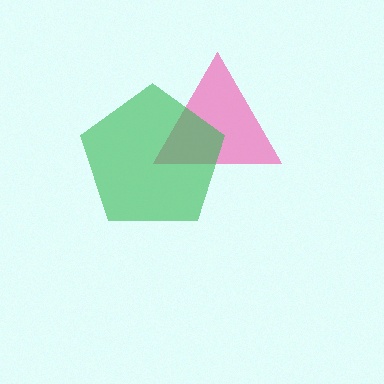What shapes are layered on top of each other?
The layered shapes are: a pink triangle, a green pentagon.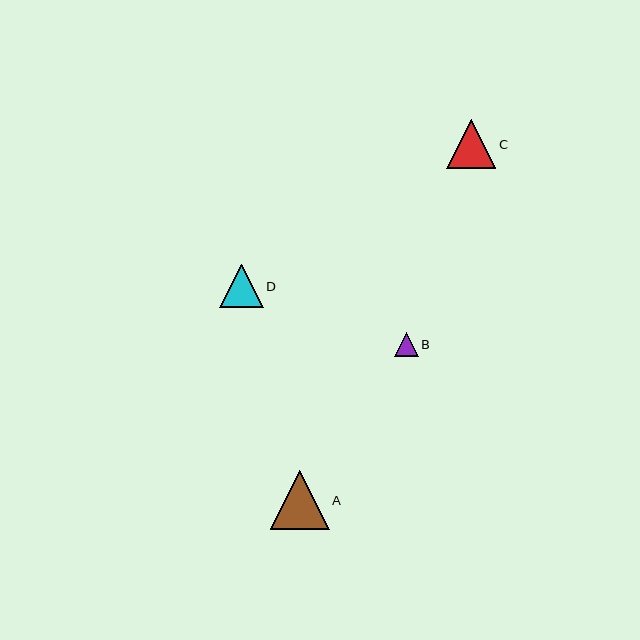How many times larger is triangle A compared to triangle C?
Triangle A is approximately 1.2 times the size of triangle C.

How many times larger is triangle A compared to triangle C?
Triangle A is approximately 1.2 times the size of triangle C.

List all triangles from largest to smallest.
From largest to smallest: A, C, D, B.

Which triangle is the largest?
Triangle A is the largest with a size of approximately 59 pixels.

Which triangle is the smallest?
Triangle B is the smallest with a size of approximately 24 pixels.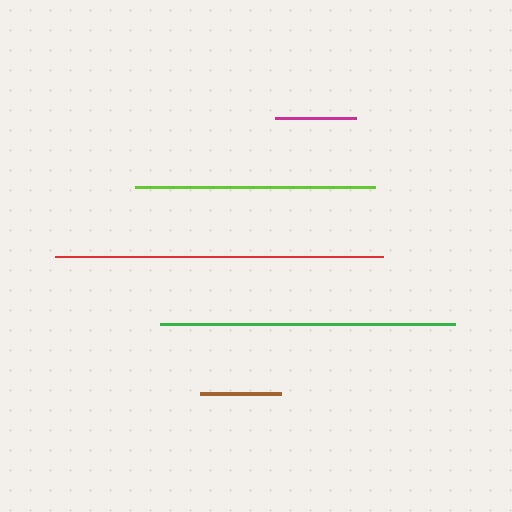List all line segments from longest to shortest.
From longest to shortest: red, green, lime, magenta, brown.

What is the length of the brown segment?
The brown segment is approximately 80 pixels long.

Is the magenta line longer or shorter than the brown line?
The magenta line is longer than the brown line.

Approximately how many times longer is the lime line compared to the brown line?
The lime line is approximately 3.0 times the length of the brown line.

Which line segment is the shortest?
The brown line is the shortest at approximately 80 pixels.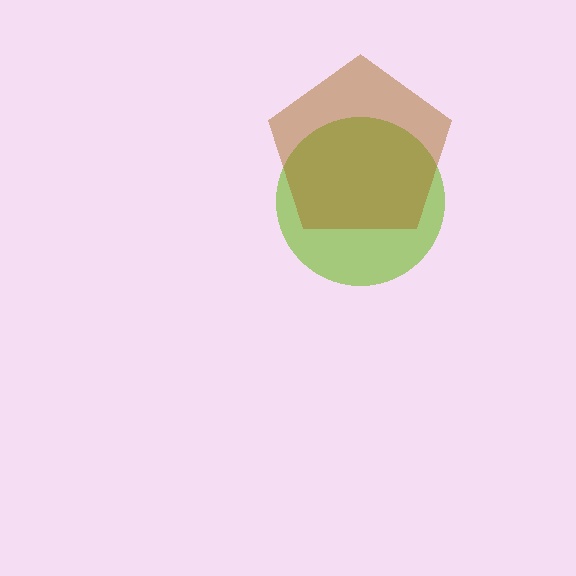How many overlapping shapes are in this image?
There are 2 overlapping shapes in the image.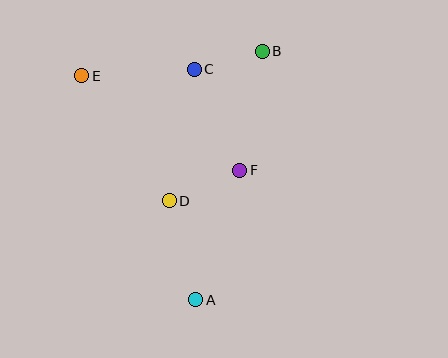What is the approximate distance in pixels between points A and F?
The distance between A and F is approximately 137 pixels.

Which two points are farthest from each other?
Points A and B are farthest from each other.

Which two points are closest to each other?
Points B and C are closest to each other.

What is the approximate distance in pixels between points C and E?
The distance between C and E is approximately 113 pixels.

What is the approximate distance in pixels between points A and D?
The distance between A and D is approximately 102 pixels.